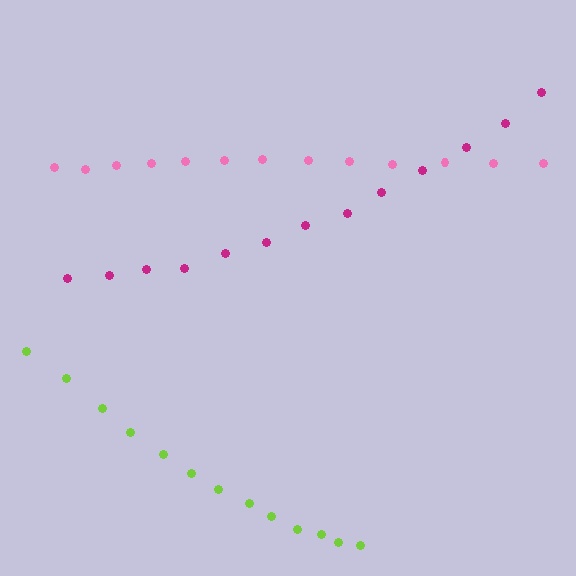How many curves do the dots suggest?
There are 3 distinct paths.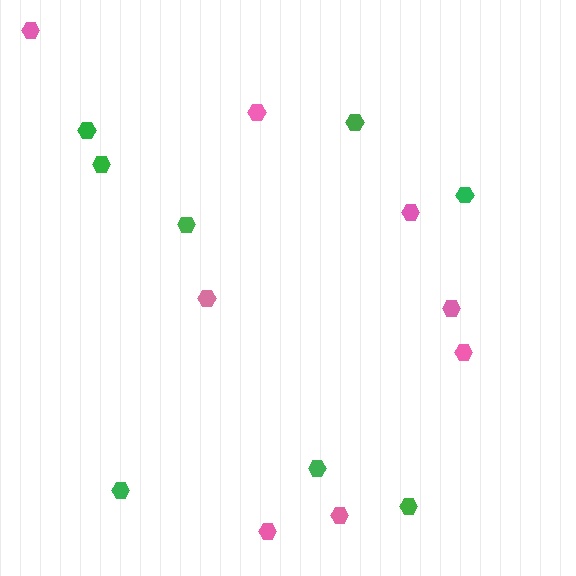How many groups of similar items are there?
There are 2 groups: one group of green hexagons (8) and one group of pink hexagons (8).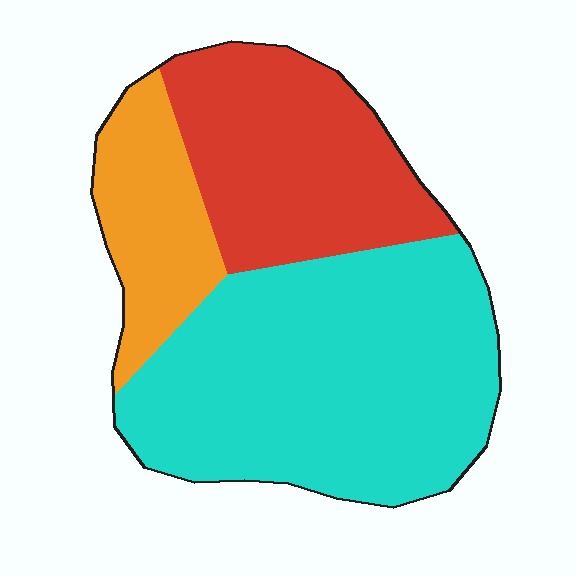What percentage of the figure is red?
Red covers 30% of the figure.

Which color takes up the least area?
Orange, at roughly 15%.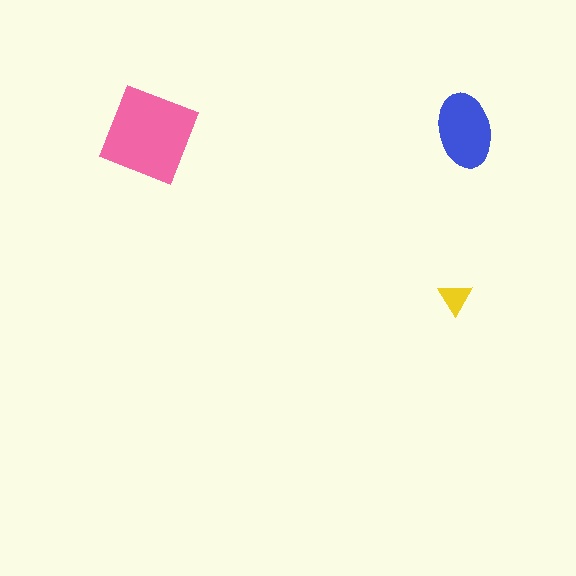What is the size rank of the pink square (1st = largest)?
1st.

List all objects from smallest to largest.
The yellow triangle, the blue ellipse, the pink square.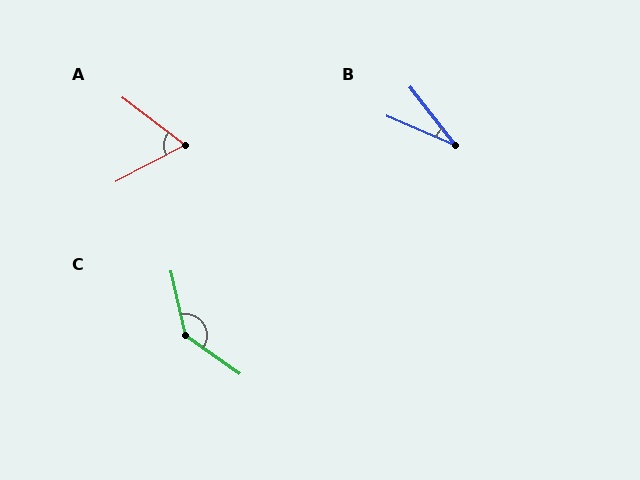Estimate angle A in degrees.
Approximately 65 degrees.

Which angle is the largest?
C, at approximately 138 degrees.